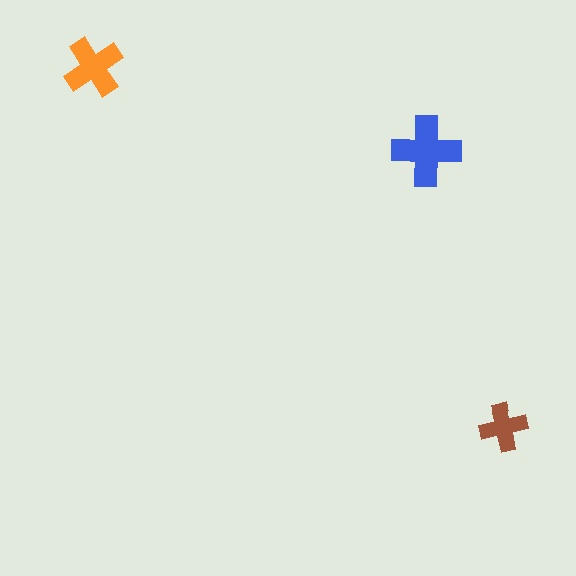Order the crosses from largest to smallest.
the blue one, the orange one, the brown one.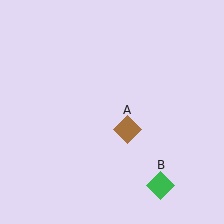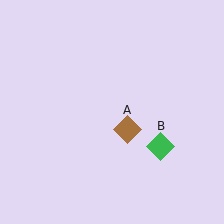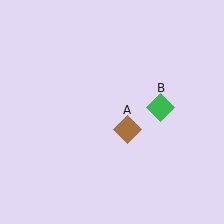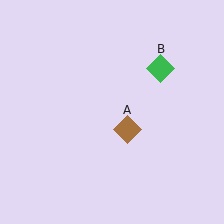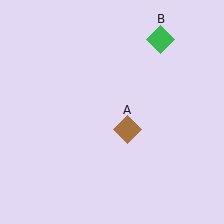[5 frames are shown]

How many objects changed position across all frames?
1 object changed position: green diamond (object B).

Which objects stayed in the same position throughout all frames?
Brown diamond (object A) remained stationary.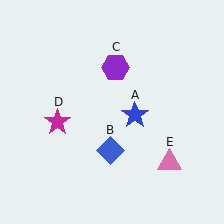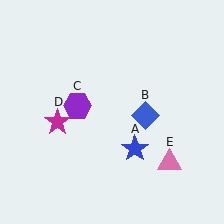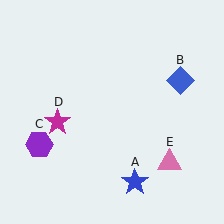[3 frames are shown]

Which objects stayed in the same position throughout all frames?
Magenta star (object D) and pink triangle (object E) remained stationary.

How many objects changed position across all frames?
3 objects changed position: blue star (object A), blue diamond (object B), purple hexagon (object C).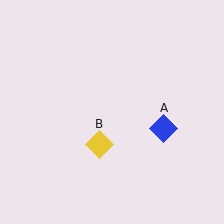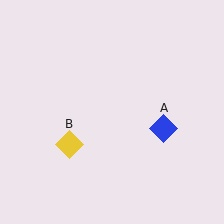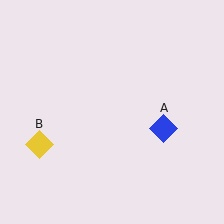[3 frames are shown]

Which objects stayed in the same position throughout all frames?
Blue diamond (object A) remained stationary.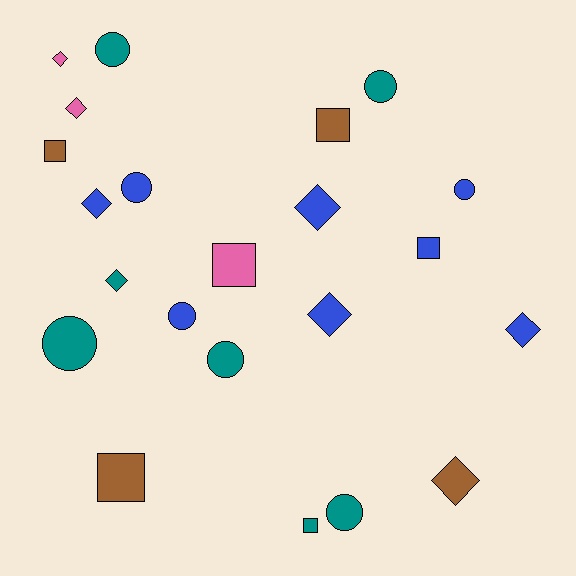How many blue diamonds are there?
There are 4 blue diamonds.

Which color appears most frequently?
Blue, with 8 objects.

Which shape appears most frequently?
Diamond, with 8 objects.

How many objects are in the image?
There are 22 objects.